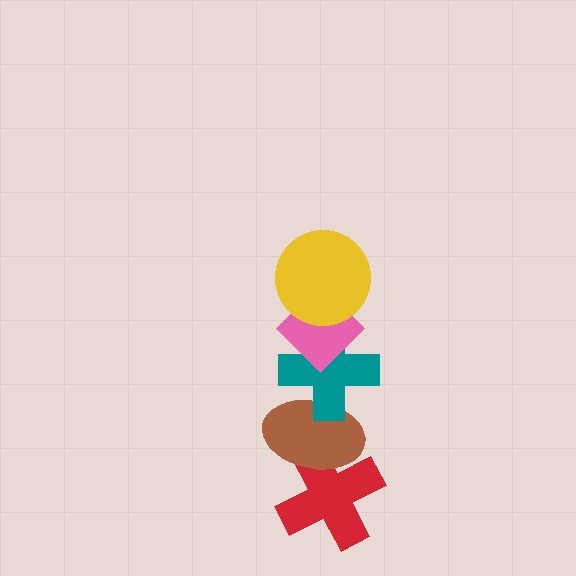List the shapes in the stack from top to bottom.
From top to bottom: the yellow circle, the pink diamond, the teal cross, the brown ellipse, the red cross.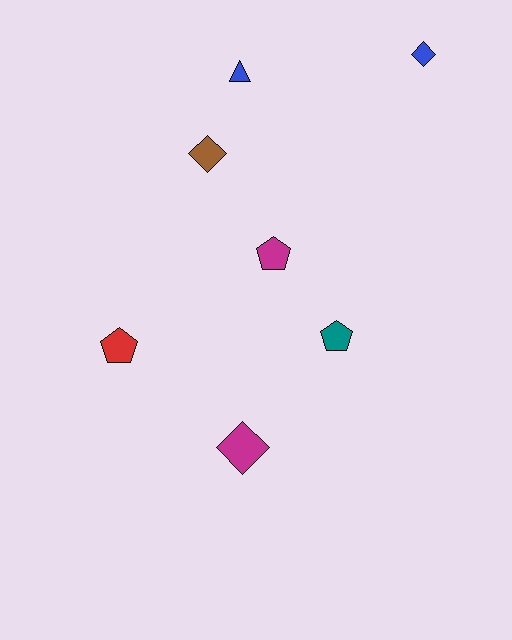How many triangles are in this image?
There is 1 triangle.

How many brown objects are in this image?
There is 1 brown object.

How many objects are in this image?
There are 7 objects.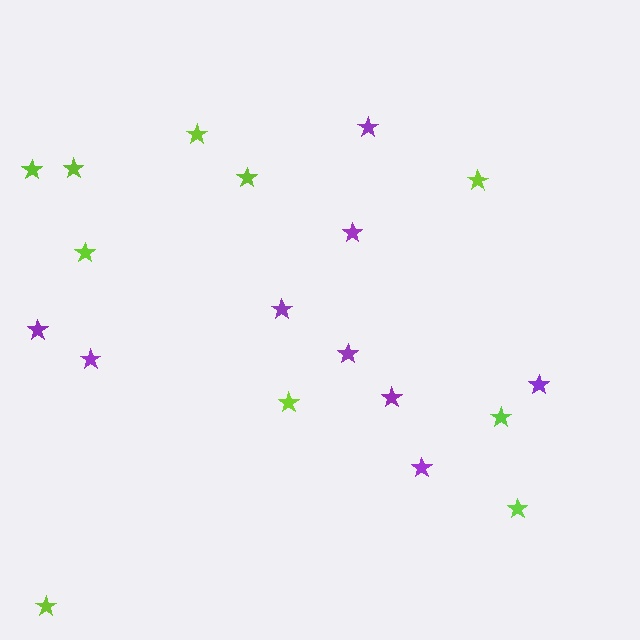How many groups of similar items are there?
There are 2 groups: one group of purple stars (9) and one group of lime stars (10).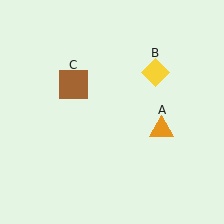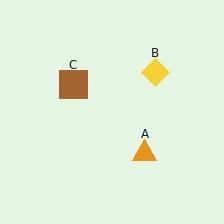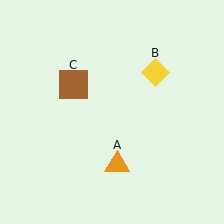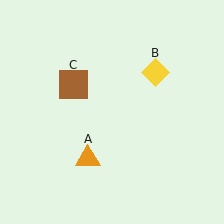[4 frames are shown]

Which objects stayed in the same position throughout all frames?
Yellow diamond (object B) and brown square (object C) remained stationary.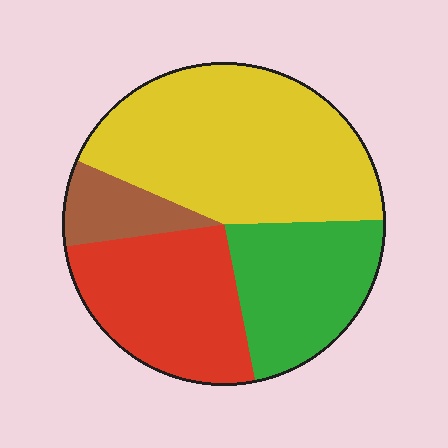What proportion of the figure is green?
Green takes up about one fifth (1/5) of the figure.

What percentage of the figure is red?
Red covers 26% of the figure.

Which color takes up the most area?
Yellow, at roughly 45%.